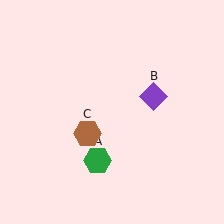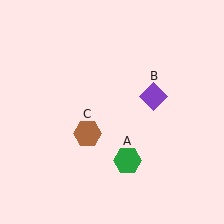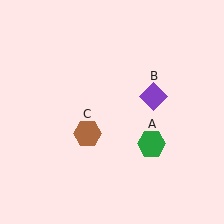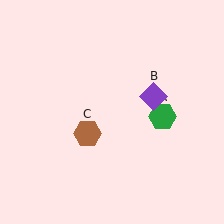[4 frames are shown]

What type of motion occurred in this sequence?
The green hexagon (object A) rotated counterclockwise around the center of the scene.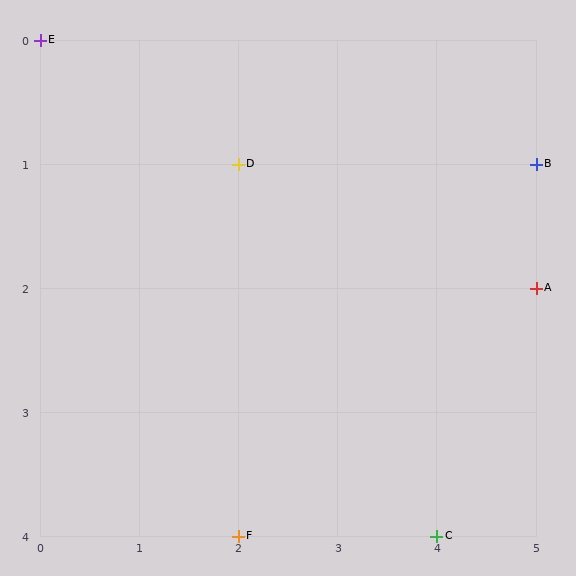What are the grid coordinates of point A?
Point A is at grid coordinates (5, 2).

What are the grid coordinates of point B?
Point B is at grid coordinates (5, 1).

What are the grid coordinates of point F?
Point F is at grid coordinates (2, 4).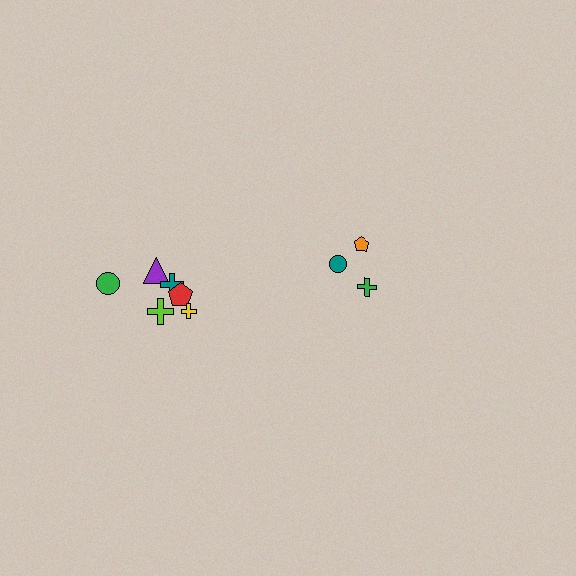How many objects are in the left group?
There are 6 objects.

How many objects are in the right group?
There are 3 objects.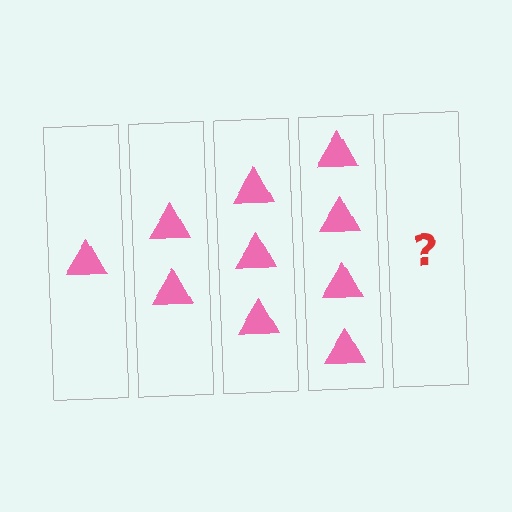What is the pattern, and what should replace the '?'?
The pattern is that each step adds one more triangle. The '?' should be 5 triangles.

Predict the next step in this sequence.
The next step is 5 triangles.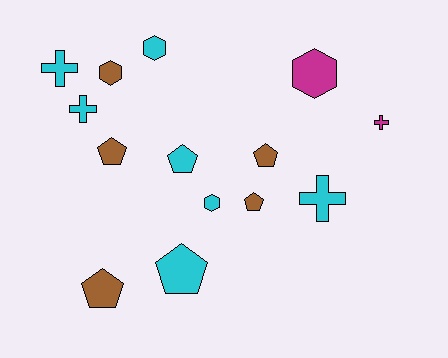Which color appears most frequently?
Cyan, with 7 objects.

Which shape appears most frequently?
Pentagon, with 6 objects.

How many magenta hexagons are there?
There is 1 magenta hexagon.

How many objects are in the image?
There are 14 objects.